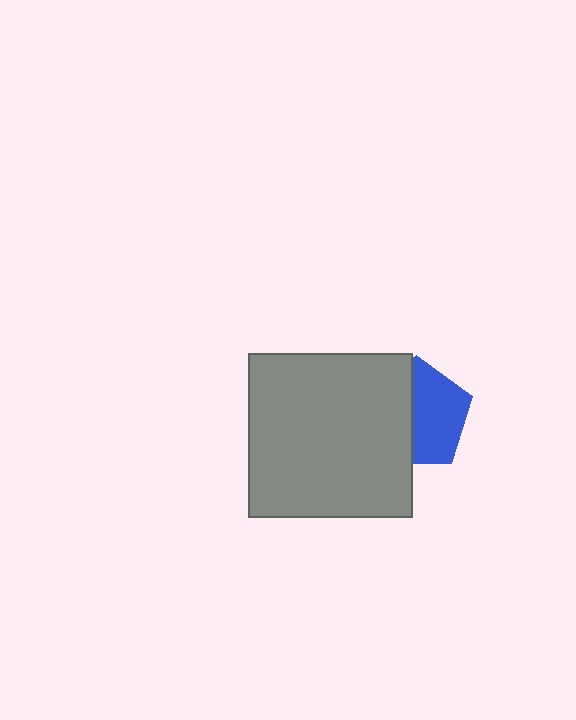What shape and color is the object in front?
The object in front is a gray square.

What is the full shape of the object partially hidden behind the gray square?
The partially hidden object is a blue pentagon.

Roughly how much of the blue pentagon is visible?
About half of it is visible (roughly 54%).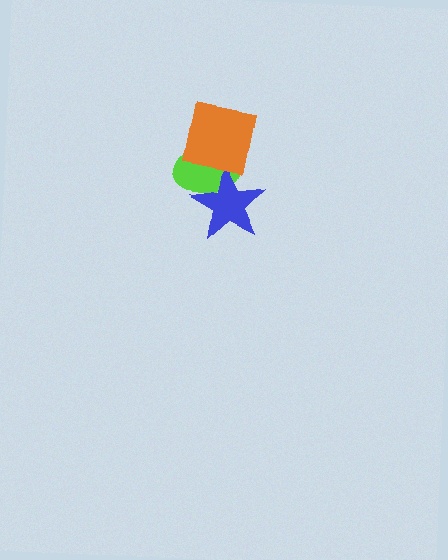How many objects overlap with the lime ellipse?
2 objects overlap with the lime ellipse.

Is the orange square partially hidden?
No, no other shape covers it.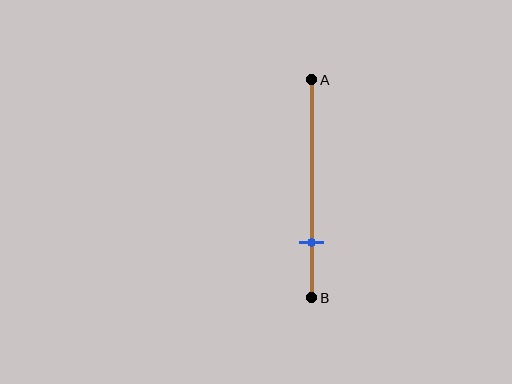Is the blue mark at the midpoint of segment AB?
No, the mark is at about 75% from A, not at the 50% midpoint.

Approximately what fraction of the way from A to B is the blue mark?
The blue mark is approximately 75% of the way from A to B.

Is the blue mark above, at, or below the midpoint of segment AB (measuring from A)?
The blue mark is below the midpoint of segment AB.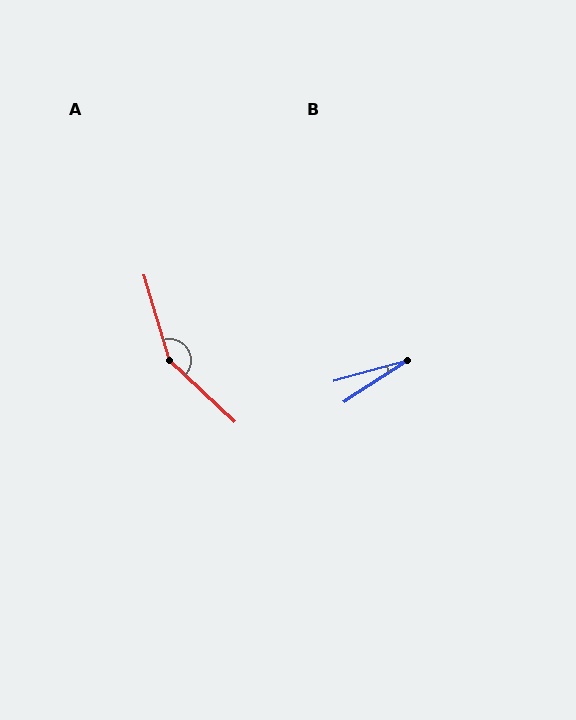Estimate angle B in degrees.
Approximately 17 degrees.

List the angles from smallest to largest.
B (17°), A (150°).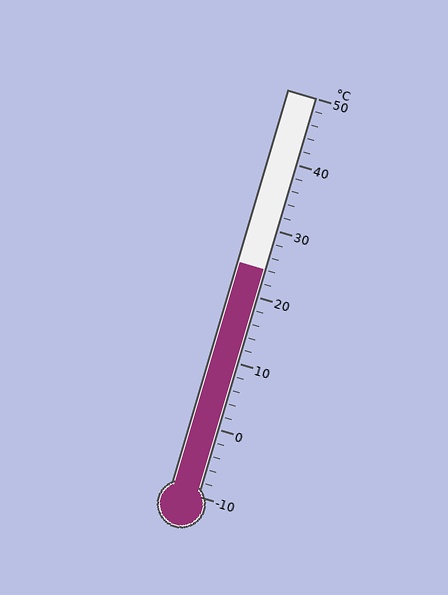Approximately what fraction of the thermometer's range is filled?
The thermometer is filled to approximately 55% of its range.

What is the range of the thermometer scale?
The thermometer scale ranges from -10°C to 50°C.